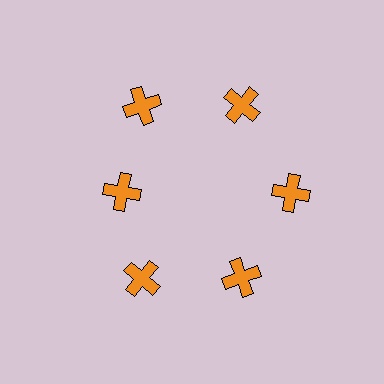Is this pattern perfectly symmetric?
No. The 6 orange crosses are arranged in a ring, but one element near the 9 o'clock position is pulled inward toward the center, breaking the 6-fold rotational symmetry.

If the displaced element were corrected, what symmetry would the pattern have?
It would have 6-fold rotational symmetry — the pattern would map onto itself every 60 degrees.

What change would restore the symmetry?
The symmetry would be restored by moving it outward, back onto the ring so that all 6 crosses sit at equal angles and equal distance from the center.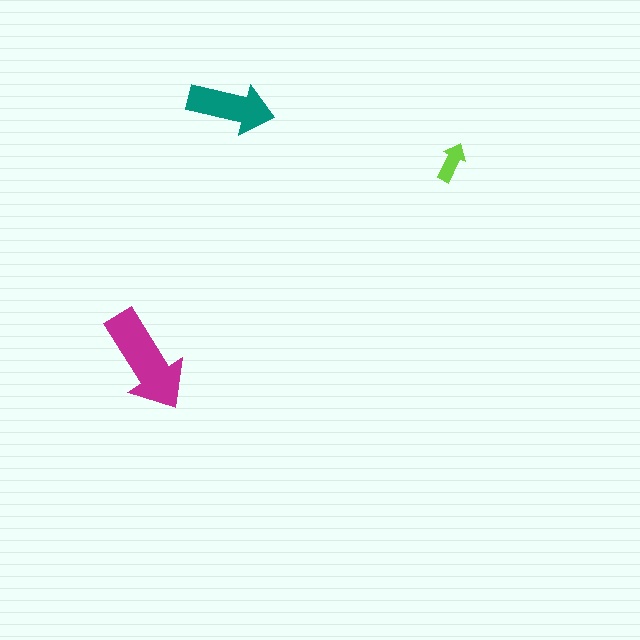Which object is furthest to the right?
The lime arrow is rightmost.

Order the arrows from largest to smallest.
the magenta one, the teal one, the lime one.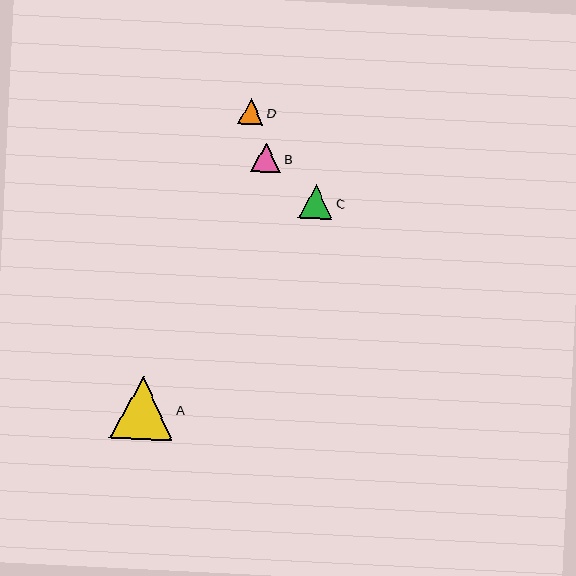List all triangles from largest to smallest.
From largest to smallest: A, C, B, D.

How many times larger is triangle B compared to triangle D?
Triangle B is approximately 1.2 times the size of triangle D.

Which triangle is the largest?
Triangle A is the largest with a size of approximately 63 pixels.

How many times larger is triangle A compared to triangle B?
Triangle A is approximately 2.1 times the size of triangle B.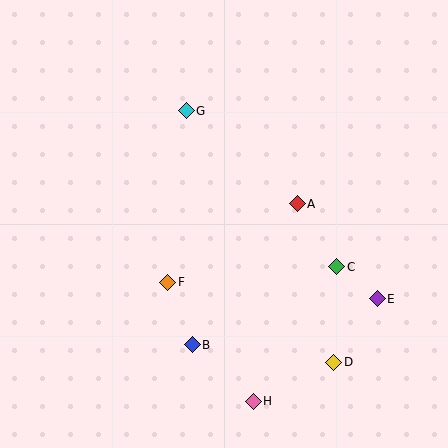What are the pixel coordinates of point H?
Point H is at (253, 401).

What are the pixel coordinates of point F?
Point F is at (168, 283).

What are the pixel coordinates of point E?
Point E is at (377, 299).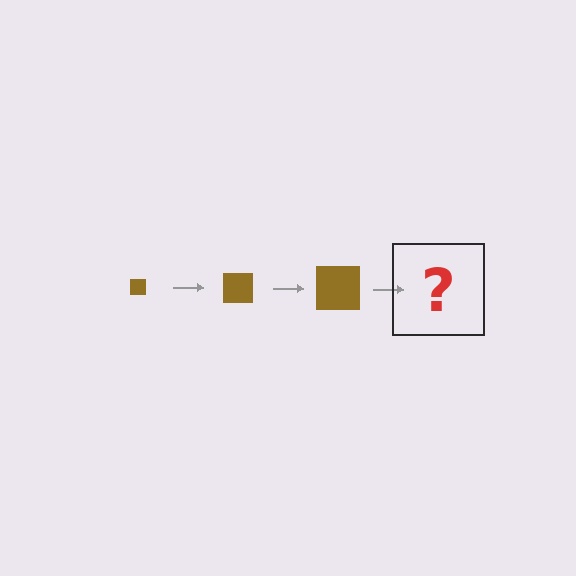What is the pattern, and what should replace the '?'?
The pattern is that the square gets progressively larger each step. The '?' should be a brown square, larger than the previous one.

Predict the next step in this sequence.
The next step is a brown square, larger than the previous one.